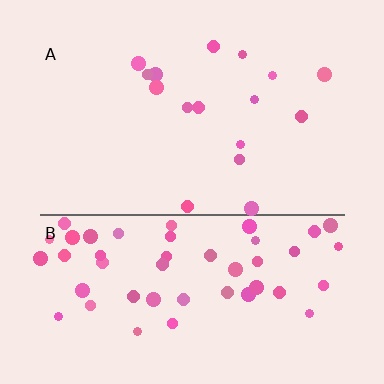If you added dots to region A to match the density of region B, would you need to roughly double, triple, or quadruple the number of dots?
Approximately triple.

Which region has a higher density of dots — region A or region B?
B (the bottom).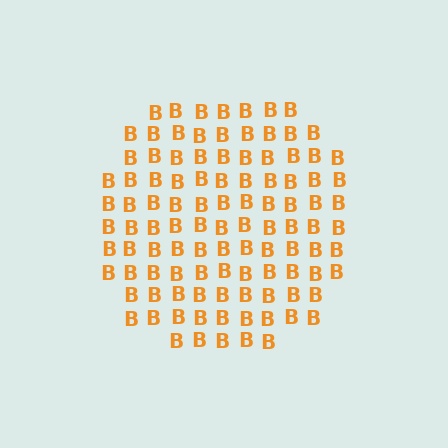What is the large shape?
The large shape is a circle.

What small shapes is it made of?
It is made of small letter B's.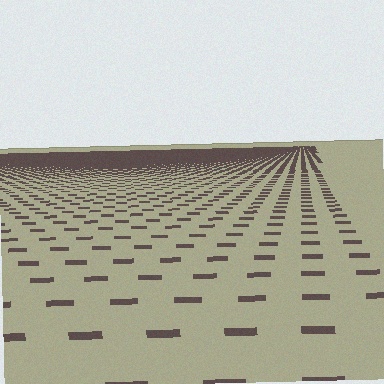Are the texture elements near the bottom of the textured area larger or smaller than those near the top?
Larger. Near the bottom, elements are closer to the viewer and appear at a bigger on-screen size.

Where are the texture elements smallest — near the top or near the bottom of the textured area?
Near the top.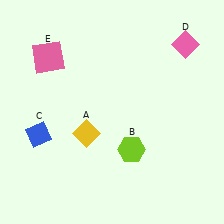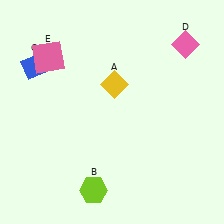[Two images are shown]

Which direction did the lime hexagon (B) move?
The lime hexagon (B) moved down.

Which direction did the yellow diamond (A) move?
The yellow diamond (A) moved up.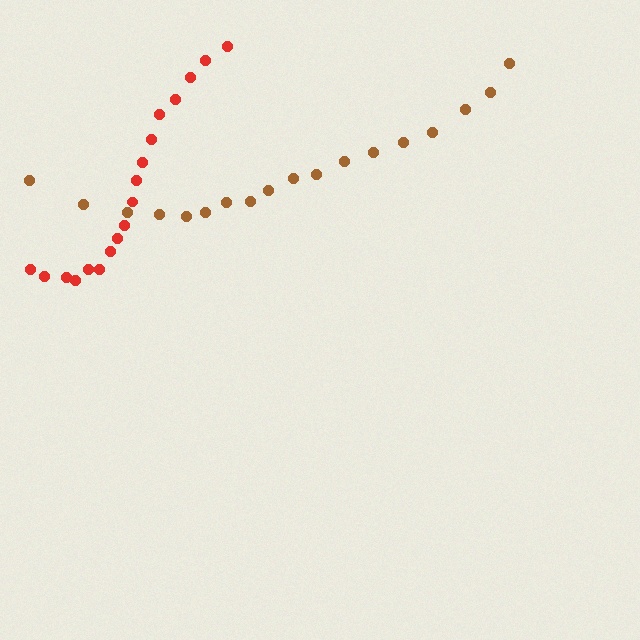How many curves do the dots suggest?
There are 2 distinct paths.